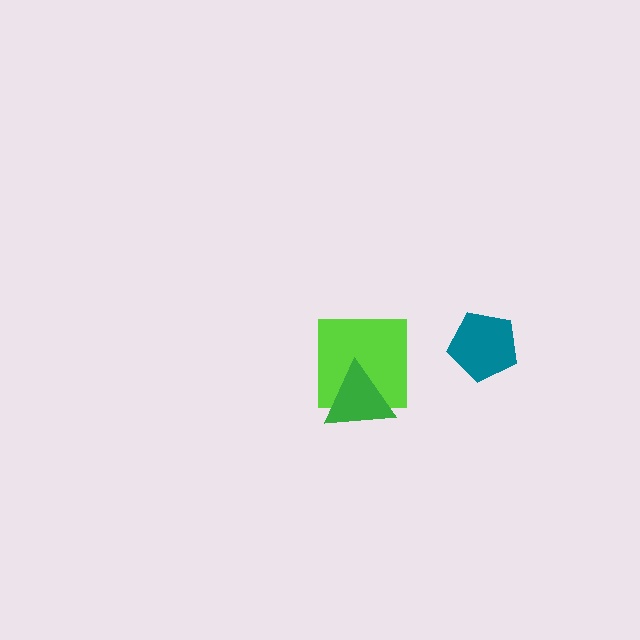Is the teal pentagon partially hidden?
No, no other shape covers it.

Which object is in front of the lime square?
The green triangle is in front of the lime square.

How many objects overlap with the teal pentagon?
0 objects overlap with the teal pentagon.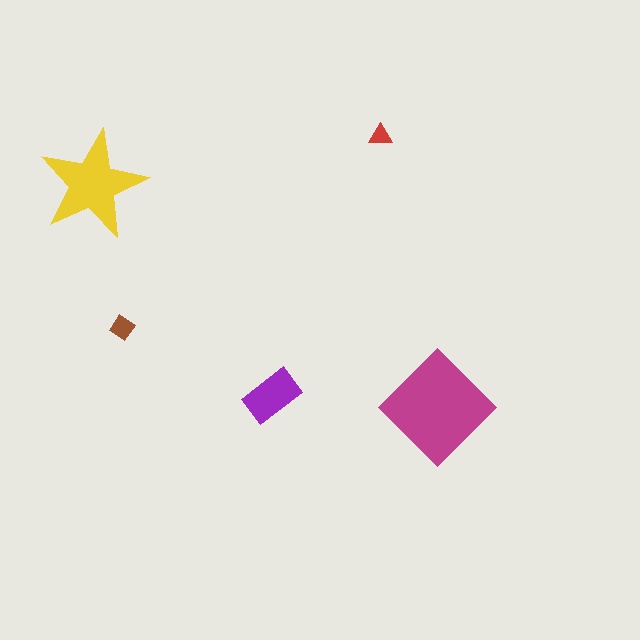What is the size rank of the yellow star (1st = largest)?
2nd.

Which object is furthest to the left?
The yellow star is leftmost.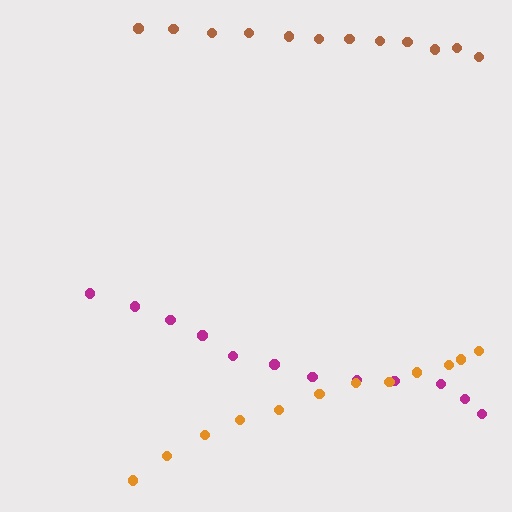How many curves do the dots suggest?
There are 3 distinct paths.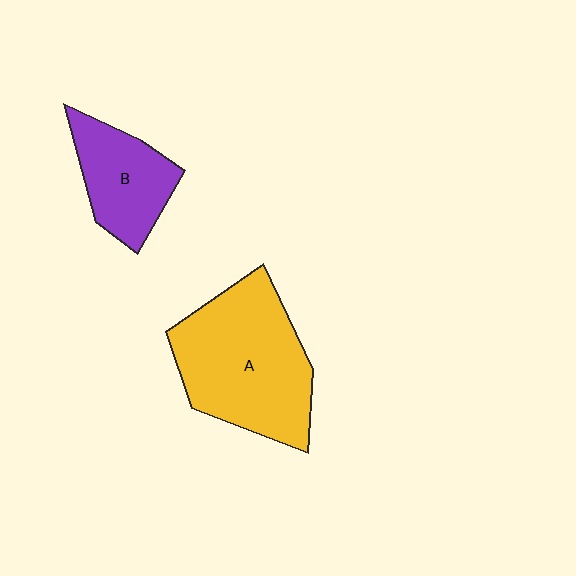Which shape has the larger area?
Shape A (yellow).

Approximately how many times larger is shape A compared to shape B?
Approximately 1.9 times.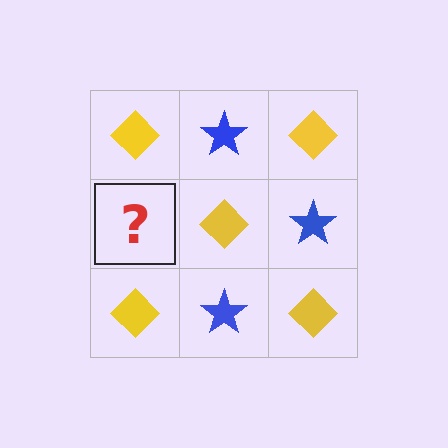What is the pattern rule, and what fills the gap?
The rule is that it alternates yellow diamond and blue star in a checkerboard pattern. The gap should be filled with a blue star.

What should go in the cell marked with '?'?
The missing cell should contain a blue star.